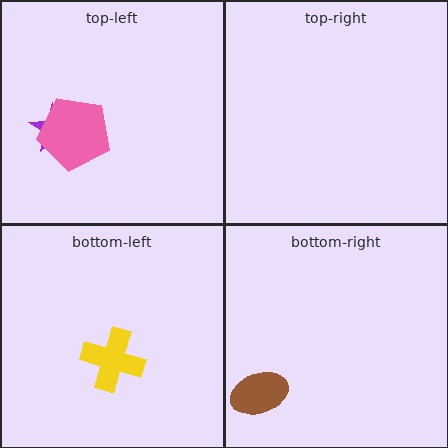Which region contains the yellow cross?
The bottom-left region.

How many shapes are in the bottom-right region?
1.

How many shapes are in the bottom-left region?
1.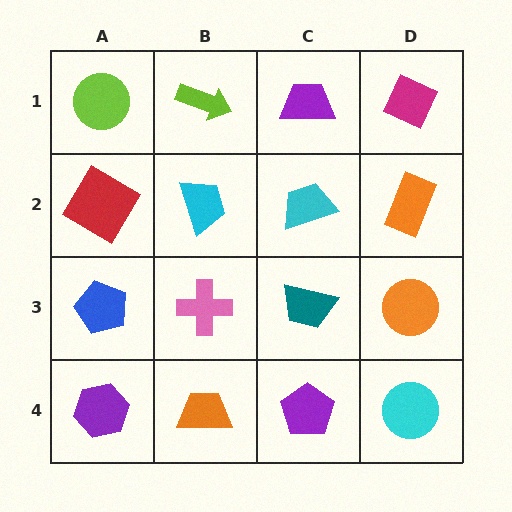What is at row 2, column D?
An orange rectangle.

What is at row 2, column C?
A cyan trapezoid.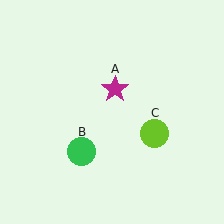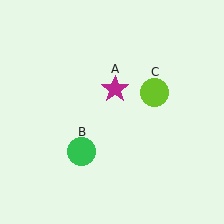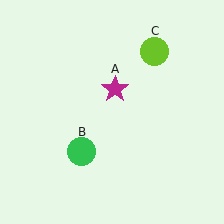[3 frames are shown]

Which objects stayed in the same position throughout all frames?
Magenta star (object A) and green circle (object B) remained stationary.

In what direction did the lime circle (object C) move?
The lime circle (object C) moved up.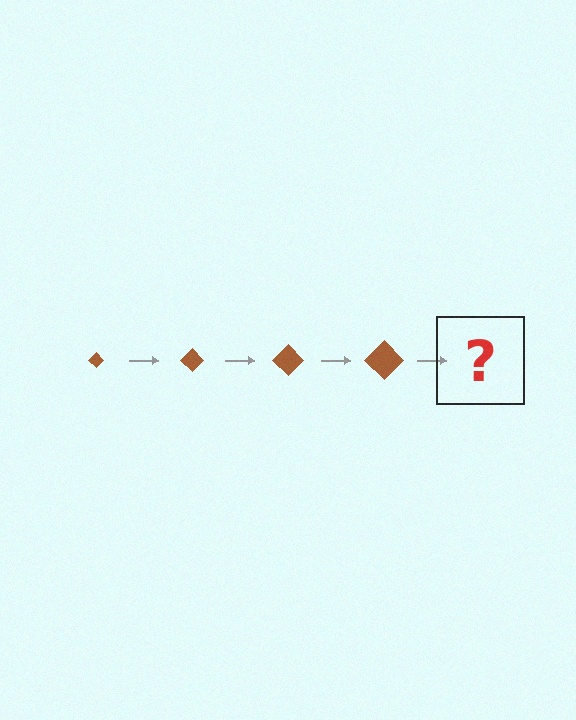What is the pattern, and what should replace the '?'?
The pattern is that the diamond gets progressively larger each step. The '?' should be a brown diamond, larger than the previous one.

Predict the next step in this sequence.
The next step is a brown diamond, larger than the previous one.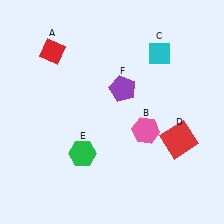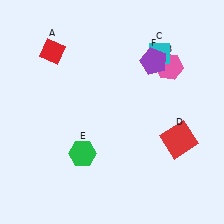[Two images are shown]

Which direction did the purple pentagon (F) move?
The purple pentagon (F) moved right.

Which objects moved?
The objects that moved are: the pink hexagon (B), the purple pentagon (F).